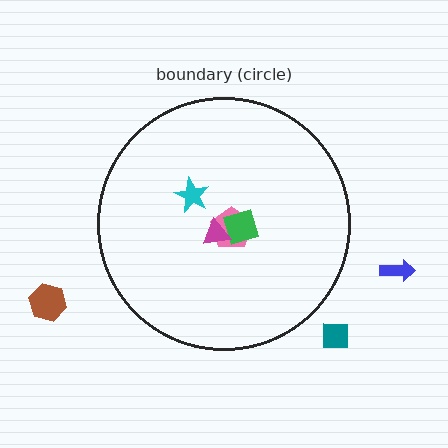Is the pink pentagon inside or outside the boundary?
Inside.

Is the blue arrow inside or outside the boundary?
Outside.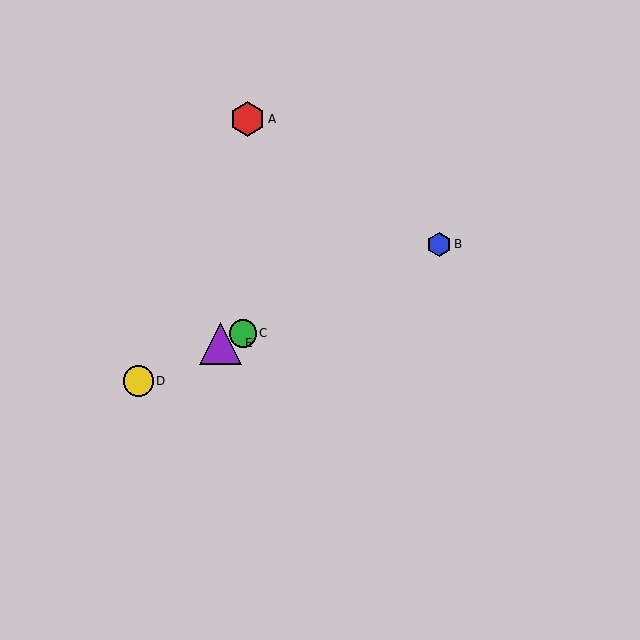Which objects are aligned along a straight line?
Objects B, C, D, E are aligned along a straight line.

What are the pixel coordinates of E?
Object E is at (221, 343).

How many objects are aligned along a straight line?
4 objects (B, C, D, E) are aligned along a straight line.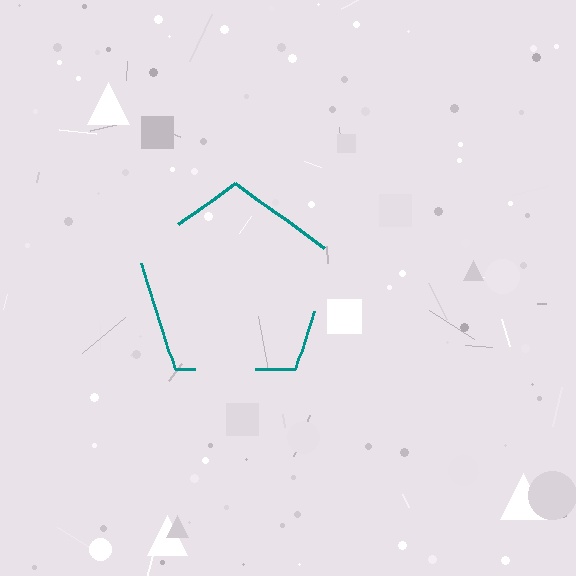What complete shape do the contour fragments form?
The contour fragments form a pentagon.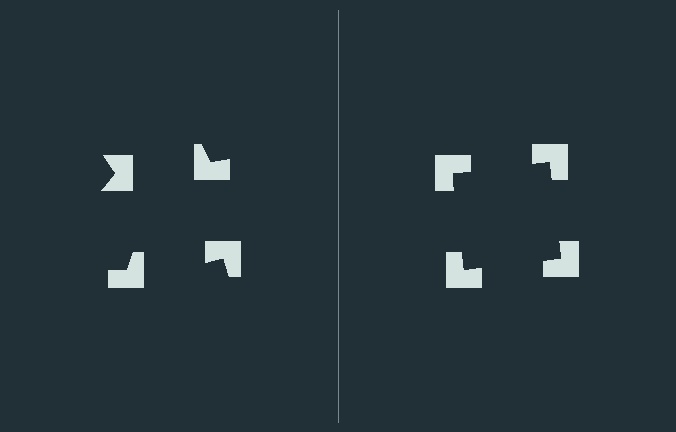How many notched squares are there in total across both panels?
8 — 4 on each side.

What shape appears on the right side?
An illusory square.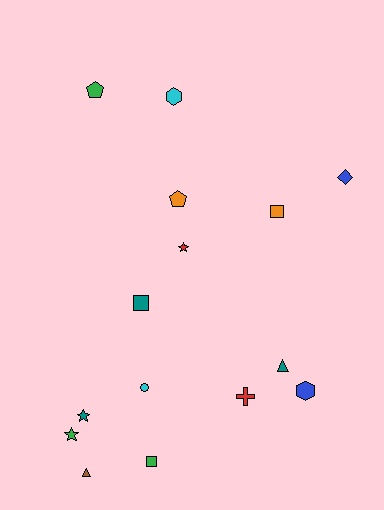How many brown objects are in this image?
There is 1 brown object.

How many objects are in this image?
There are 15 objects.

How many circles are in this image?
There is 1 circle.